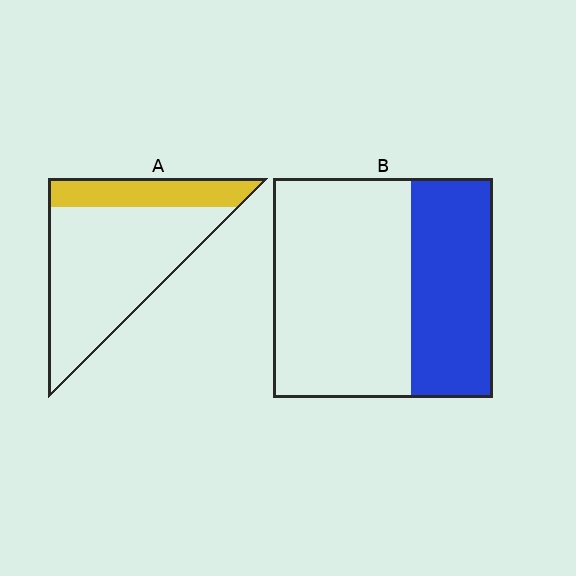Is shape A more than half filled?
No.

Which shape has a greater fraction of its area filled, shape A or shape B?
Shape B.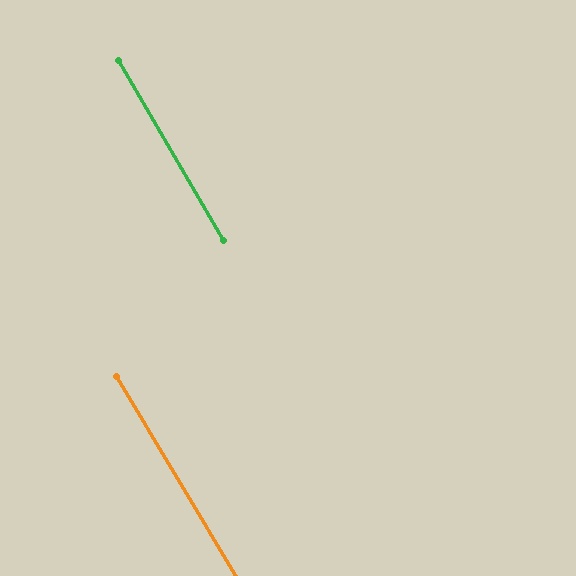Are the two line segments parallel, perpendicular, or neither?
Parallel — their directions differ by only 0.8°.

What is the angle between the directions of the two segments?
Approximately 1 degree.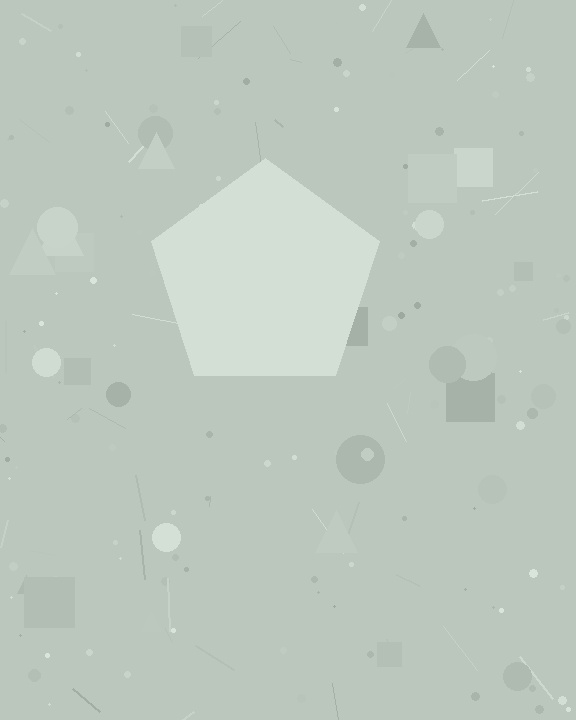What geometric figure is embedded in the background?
A pentagon is embedded in the background.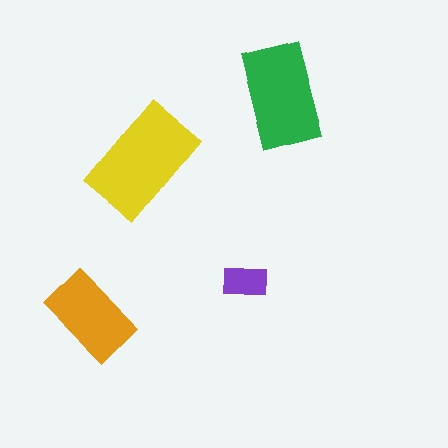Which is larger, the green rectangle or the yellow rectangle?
The yellow one.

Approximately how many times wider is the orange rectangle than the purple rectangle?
About 2 times wider.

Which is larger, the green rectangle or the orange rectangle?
The green one.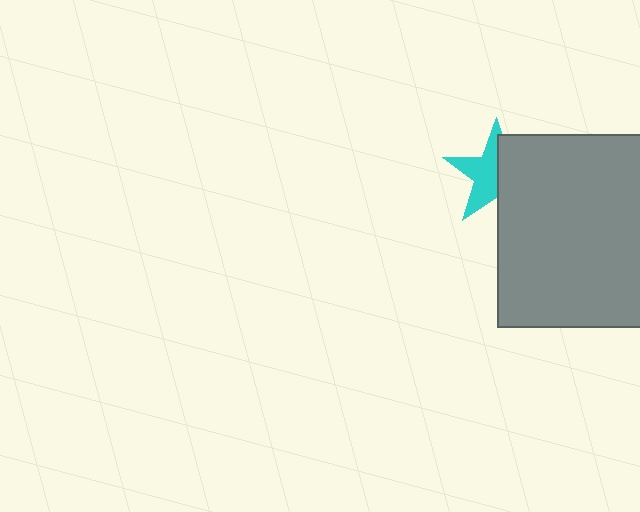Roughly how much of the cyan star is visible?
About half of it is visible (roughly 54%).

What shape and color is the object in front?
The object in front is a gray rectangle.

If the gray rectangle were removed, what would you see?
You would see the complete cyan star.